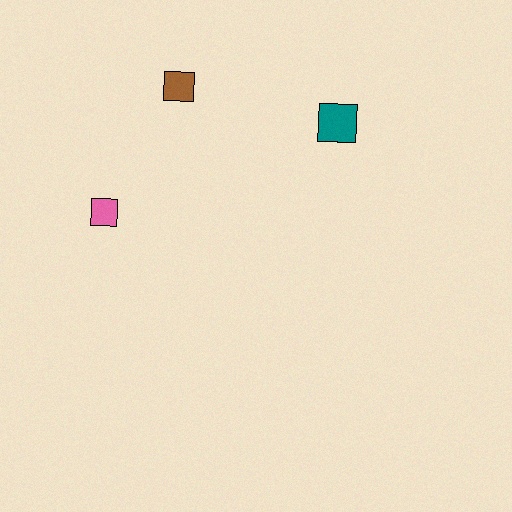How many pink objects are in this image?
There is 1 pink object.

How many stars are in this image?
There are no stars.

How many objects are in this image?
There are 3 objects.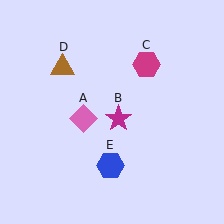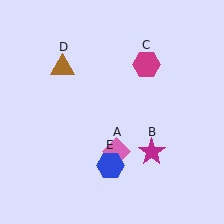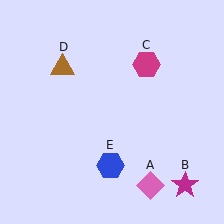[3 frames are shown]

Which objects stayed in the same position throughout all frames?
Magenta hexagon (object C) and brown triangle (object D) and blue hexagon (object E) remained stationary.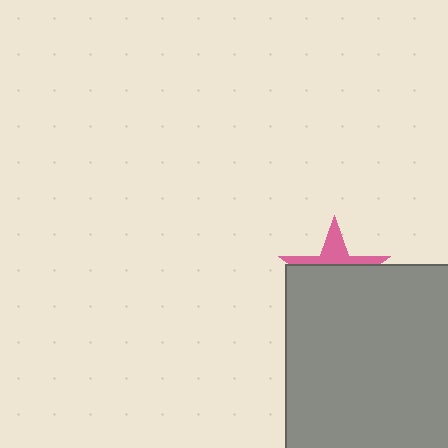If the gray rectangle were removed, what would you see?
You would see the complete pink star.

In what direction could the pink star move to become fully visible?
The pink star could move up. That would shift it out from behind the gray rectangle entirely.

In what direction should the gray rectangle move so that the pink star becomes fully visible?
The gray rectangle should move down. That is the shortest direction to clear the overlap and leave the pink star fully visible.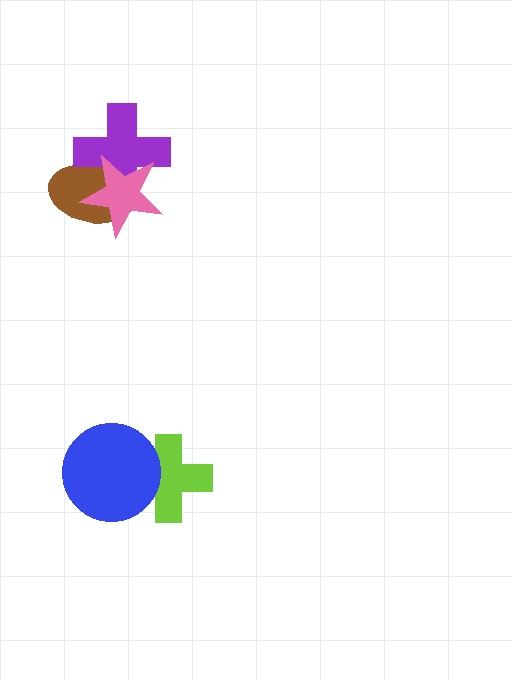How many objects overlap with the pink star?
2 objects overlap with the pink star.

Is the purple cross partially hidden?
Yes, it is partially covered by another shape.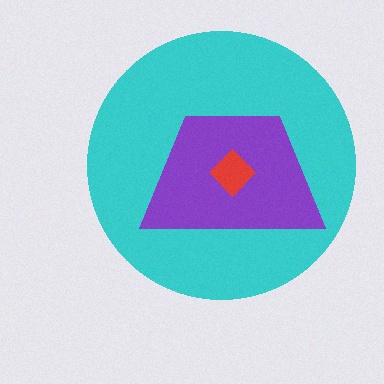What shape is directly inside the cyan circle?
The purple trapezoid.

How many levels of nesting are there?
3.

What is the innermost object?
The red diamond.